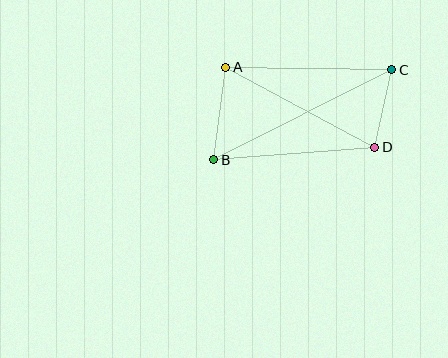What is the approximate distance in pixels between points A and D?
The distance between A and D is approximately 169 pixels.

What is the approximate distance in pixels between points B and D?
The distance between B and D is approximately 161 pixels.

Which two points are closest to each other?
Points C and D are closest to each other.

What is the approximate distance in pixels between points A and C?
The distance between A and C is approximately 166 pixels.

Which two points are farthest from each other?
Points B and C are farthest from each other.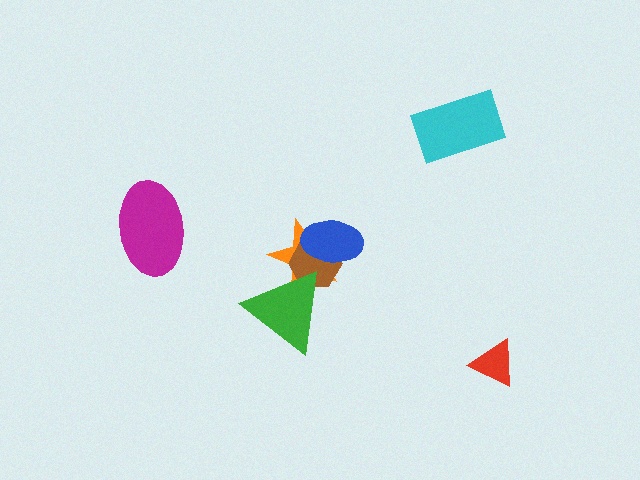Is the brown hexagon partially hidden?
Yes, it is partially covered by another shape.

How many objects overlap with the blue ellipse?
2 objects overlap with the blue ellipse.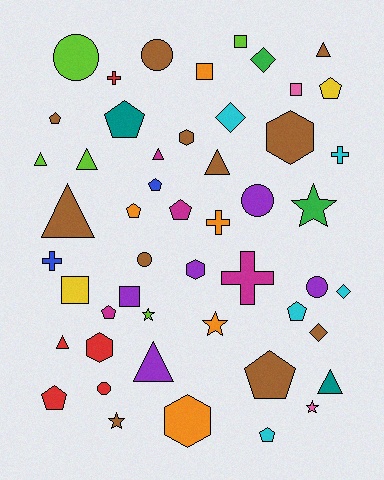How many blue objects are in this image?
There are 2 blue objects.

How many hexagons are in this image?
There are 5 hexagons.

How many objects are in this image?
There are 50 objects.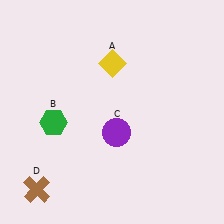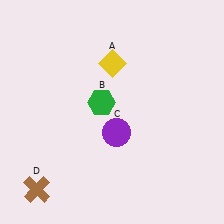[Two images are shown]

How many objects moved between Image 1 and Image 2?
1 object moved between the two images.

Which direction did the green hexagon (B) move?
The green hexagon (B) moved right.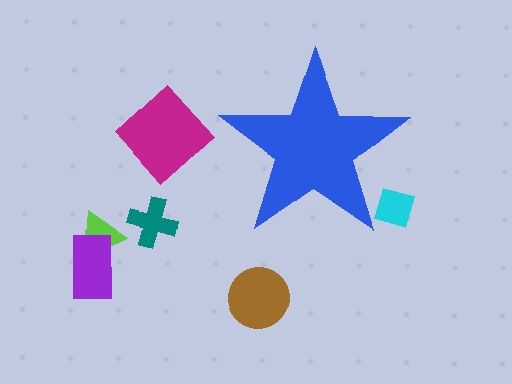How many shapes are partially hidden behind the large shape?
1 shape is partially hidden.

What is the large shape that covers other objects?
A blue star.